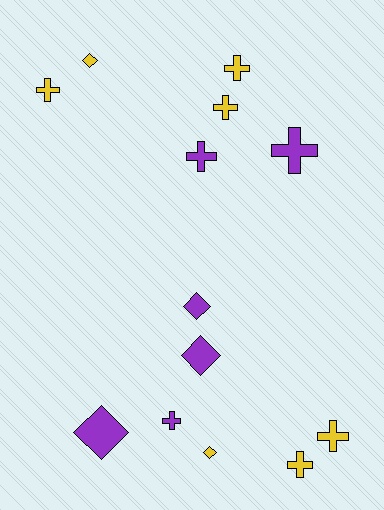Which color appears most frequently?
Yellow, with 7 objects.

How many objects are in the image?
There are 13 objects.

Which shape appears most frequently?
Cross, with 8 objects.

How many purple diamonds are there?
There are 3 purple diamonds.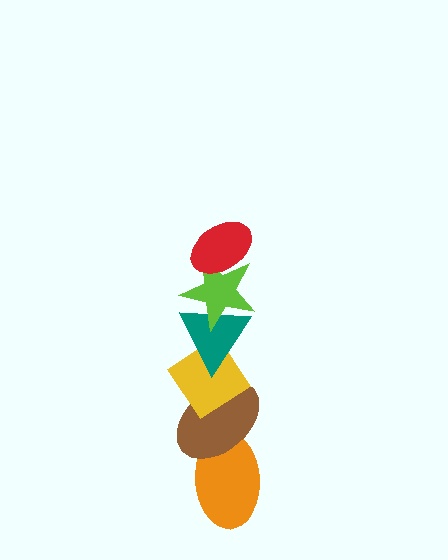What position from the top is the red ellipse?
The red ellipse is 1st from the top.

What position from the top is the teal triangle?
The teal triangle is 3rd from the top.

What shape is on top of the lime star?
The red ellipse is on top of the lime star.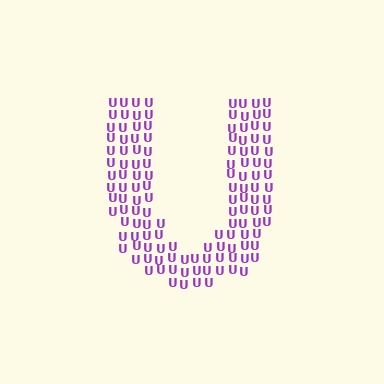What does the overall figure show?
The overall figure shows the letter U.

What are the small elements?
The small elements are letter U's.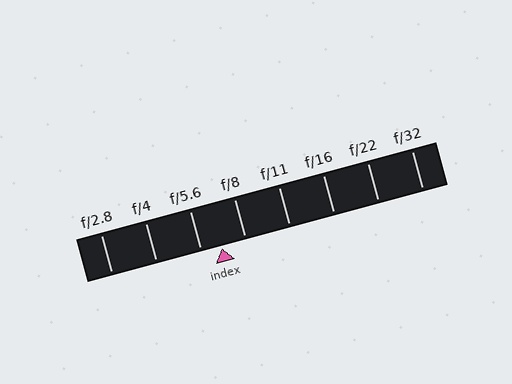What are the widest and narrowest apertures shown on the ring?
The widest aperture shown is f/2.8 and the narrowest is f/32.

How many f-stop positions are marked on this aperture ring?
There are 8 f-stop positions marked.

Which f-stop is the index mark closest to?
The index mark is closest to f/5.6.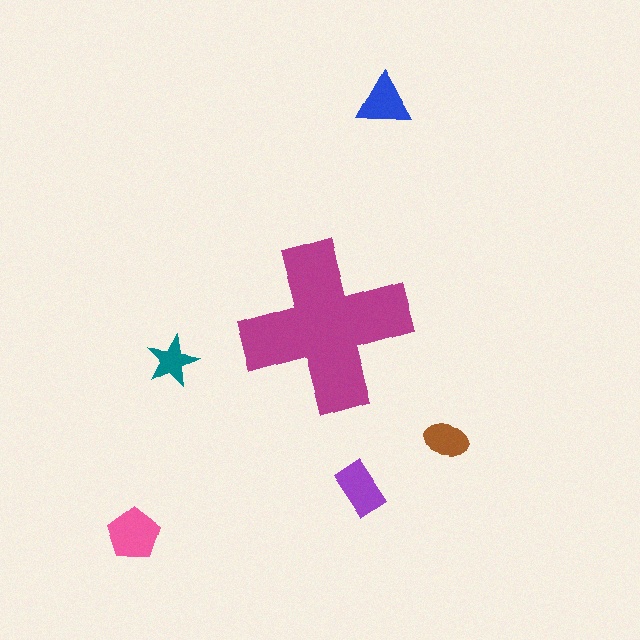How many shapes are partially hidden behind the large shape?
0 shapes are partially hidden.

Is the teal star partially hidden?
No, the teal star is fully visible.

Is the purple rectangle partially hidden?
No, the purple rectangle is fully visible.